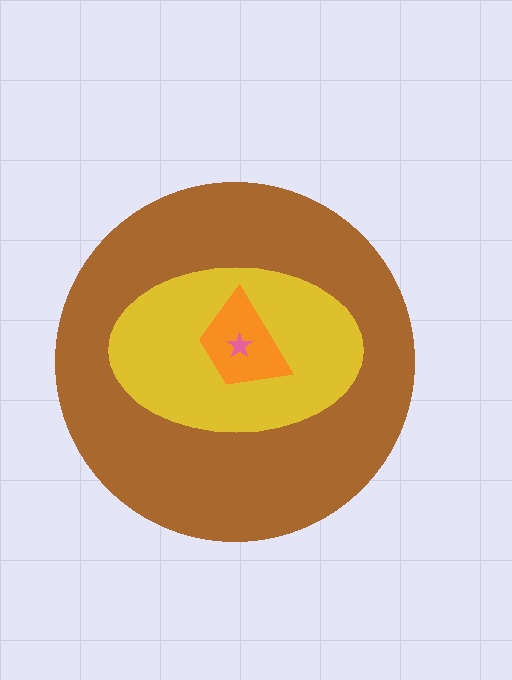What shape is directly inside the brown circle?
The yellow ellipse.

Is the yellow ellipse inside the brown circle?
Yes.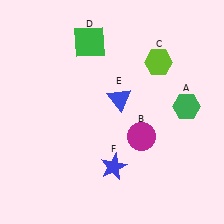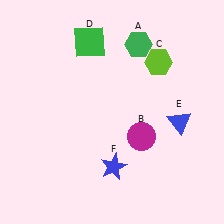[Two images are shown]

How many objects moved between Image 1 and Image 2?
2 objects moved between the two images.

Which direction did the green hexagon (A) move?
The green hexagon (A) moved up.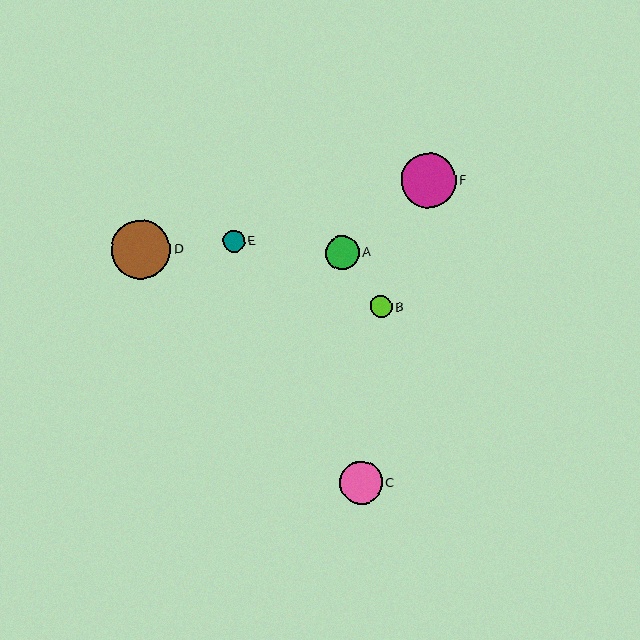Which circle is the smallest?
Circle B is the smallest with a size of approximately 22 pixels.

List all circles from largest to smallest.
From largest to smallest: D, F, C, A, E, B.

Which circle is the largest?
Circle D is the largest with a size of approximately 59 pixels.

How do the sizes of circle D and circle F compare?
Circle D and circle F are approximately the same size.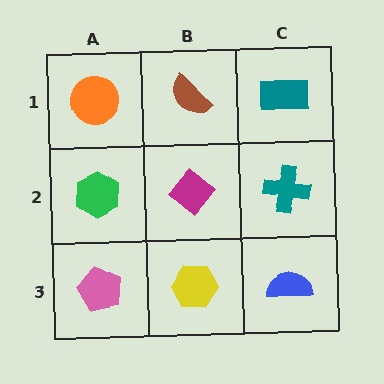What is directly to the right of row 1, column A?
A brown semicircle.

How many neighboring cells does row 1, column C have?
2.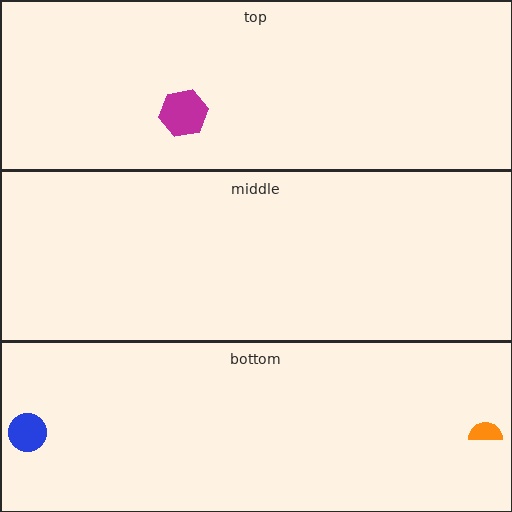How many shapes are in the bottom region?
2.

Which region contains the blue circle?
The bottom region.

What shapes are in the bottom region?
The orange semicircle, the blue circle.